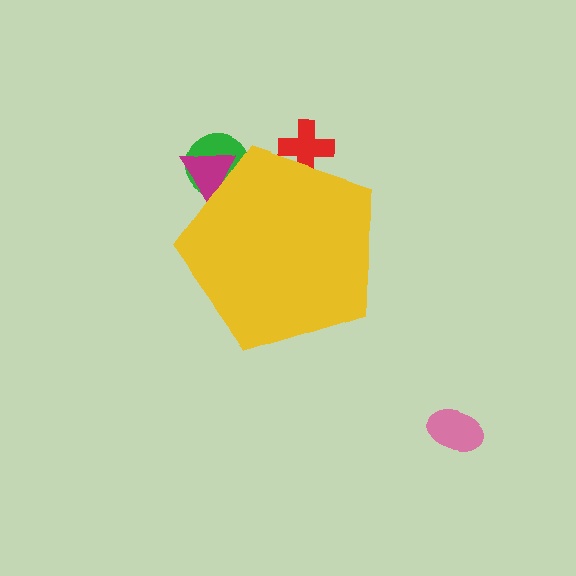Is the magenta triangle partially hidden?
Yes, the magenta triangle is partially hidden behind the yellow pentagon.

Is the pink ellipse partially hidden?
No, the pink ellipse is fully visible.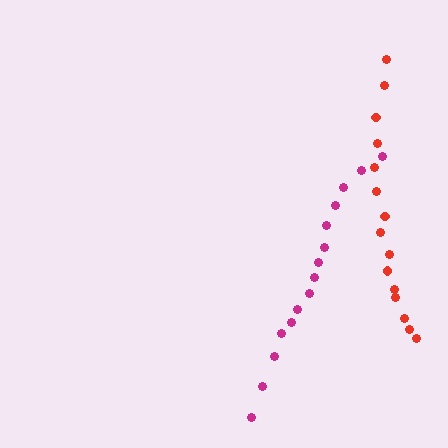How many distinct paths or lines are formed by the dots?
There are 2 distinct paths.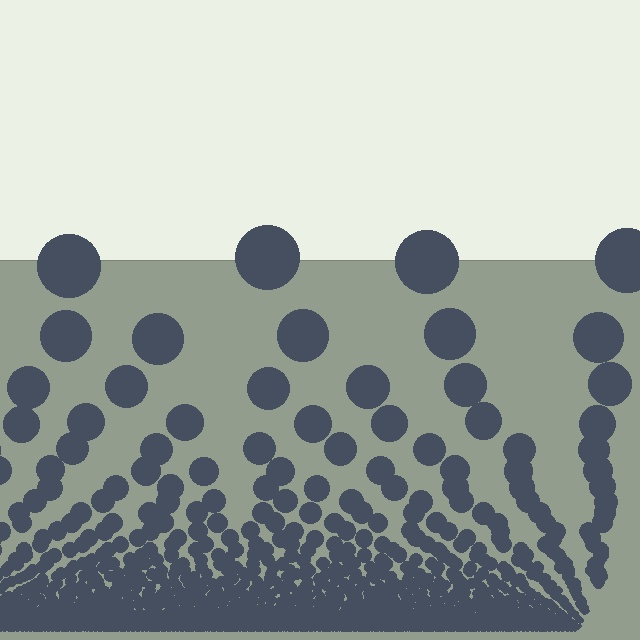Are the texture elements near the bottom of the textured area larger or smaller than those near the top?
Smaller. The gradient is inverted — elements near the bottom are smaller and denser.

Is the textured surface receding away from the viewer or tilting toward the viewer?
The surface appears to tilt toward the viewer. Texture elements get larger and sparser toward the top.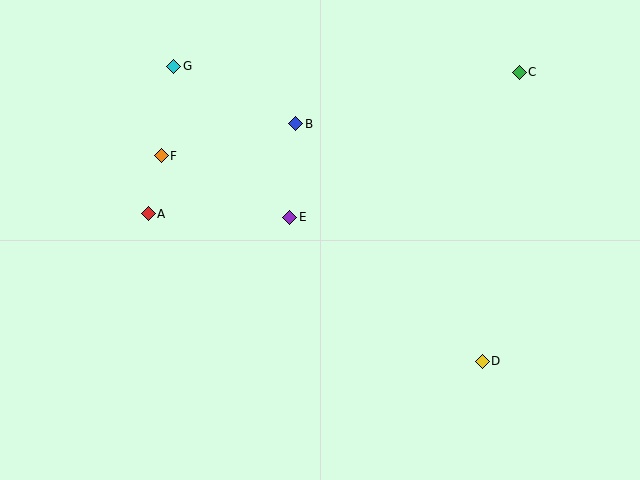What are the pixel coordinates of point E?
Point E is at (290, 217).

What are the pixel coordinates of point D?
Point D is at (482, 361).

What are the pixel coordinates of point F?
Point F is at (161, 156).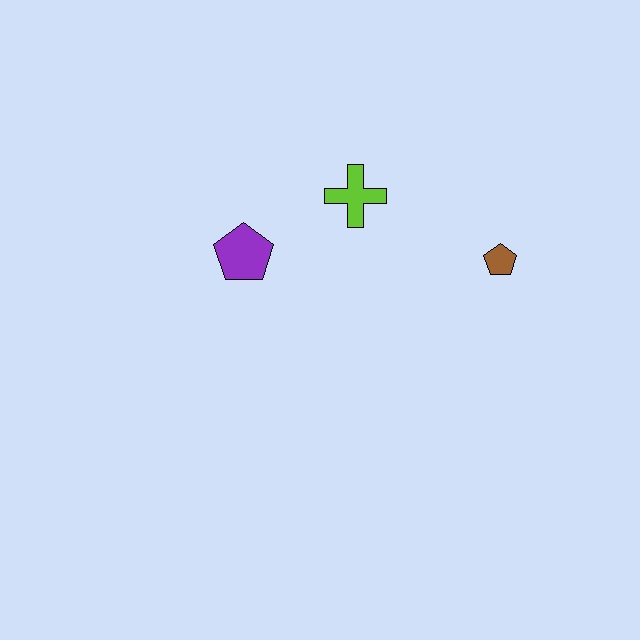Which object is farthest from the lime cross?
The brown pentagon is farthest from the lime cross.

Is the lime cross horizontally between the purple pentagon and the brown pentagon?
Yes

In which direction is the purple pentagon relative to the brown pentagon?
The purple pentagon is to the left of the brown pentagon.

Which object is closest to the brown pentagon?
The lime cross is closest to the brown pentagon.